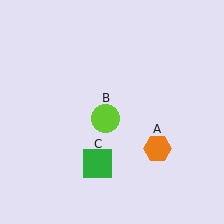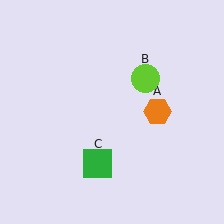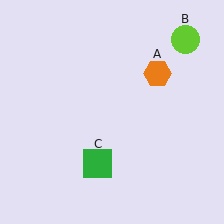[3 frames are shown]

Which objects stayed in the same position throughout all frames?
Green square (object C) remained stationary.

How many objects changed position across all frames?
2 objects changed position: orange hexagon (object A), lime circle (object B).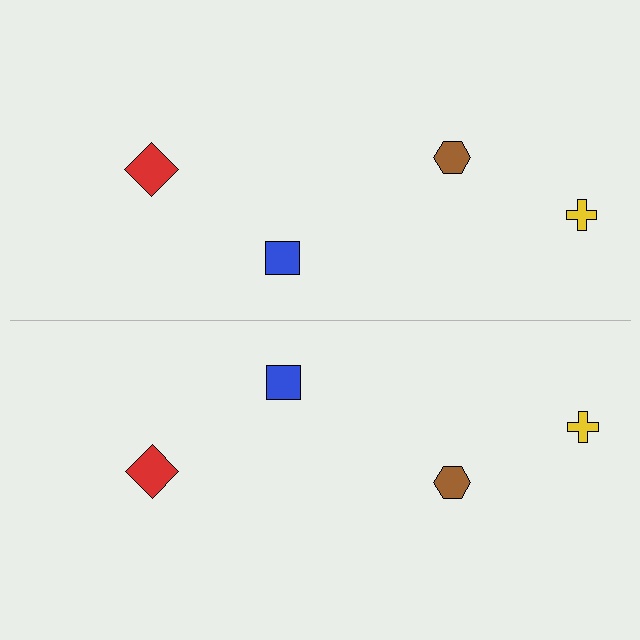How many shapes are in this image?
There are 8 shapes in this image.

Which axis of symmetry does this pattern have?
The pattern has a horizontal axis of symmetry running through the center of the image.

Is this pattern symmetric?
Yes, this pattern has bilateral (reflection) symmetry.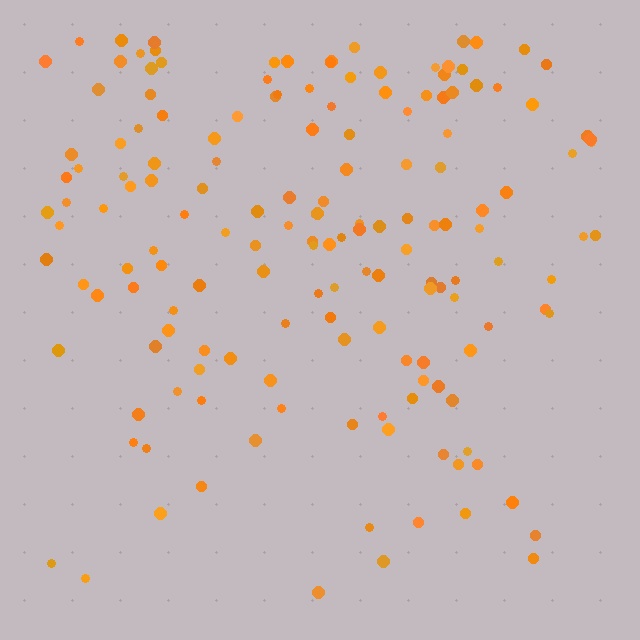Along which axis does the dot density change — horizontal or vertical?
Vertical.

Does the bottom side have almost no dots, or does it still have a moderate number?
Still a moderate number, just noticeably fewer than the top.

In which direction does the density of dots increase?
From bottom to top, with the top side densest.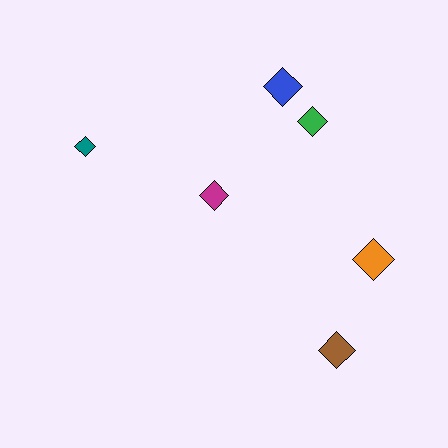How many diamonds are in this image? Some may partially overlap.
There are 6 diamonds.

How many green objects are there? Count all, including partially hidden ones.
There is 1 green object.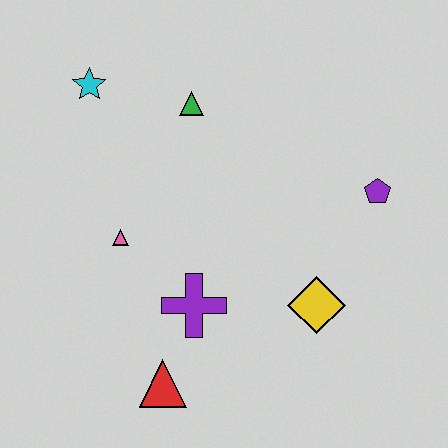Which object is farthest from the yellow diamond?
The cyan star is farthest from the yellow diamond.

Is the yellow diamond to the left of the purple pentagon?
Yes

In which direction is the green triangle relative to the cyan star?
The green triangle is to the right of the cyan star.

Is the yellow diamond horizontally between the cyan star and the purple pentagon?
Yes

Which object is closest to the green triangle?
The cyan star is closest to the green triangle.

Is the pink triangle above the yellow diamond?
Yes